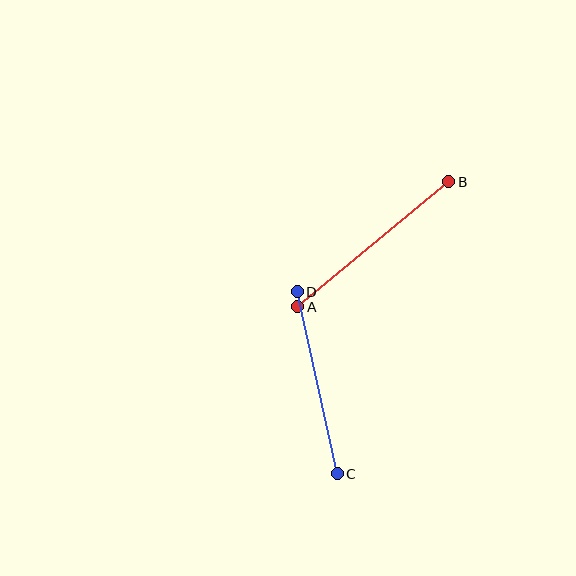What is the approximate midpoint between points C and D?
The midpoint is at approximately (317, 383) pixels.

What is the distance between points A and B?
The distance is approximately 196 pixels.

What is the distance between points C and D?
The distance is approximately 186 pixels.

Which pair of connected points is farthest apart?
Points A and B are farthest apart.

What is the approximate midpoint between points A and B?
The midpoint is at approximately (373, 244) pixels.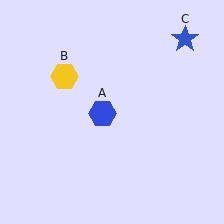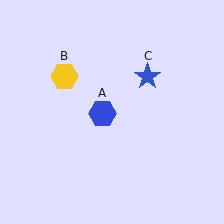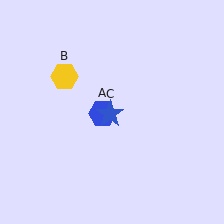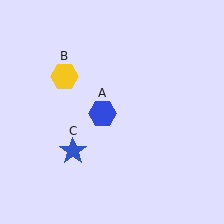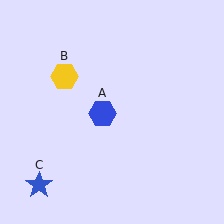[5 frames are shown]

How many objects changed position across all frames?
1 object changed position: blue star (object C).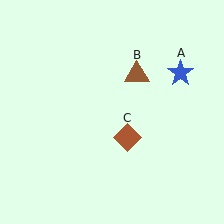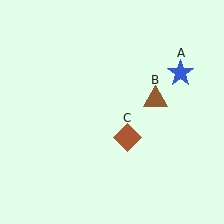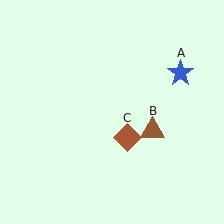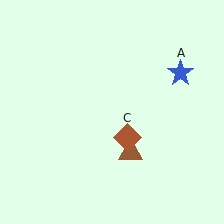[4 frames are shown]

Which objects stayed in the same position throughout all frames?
Blue star (object A) and brown diamond (object C) remained stationary.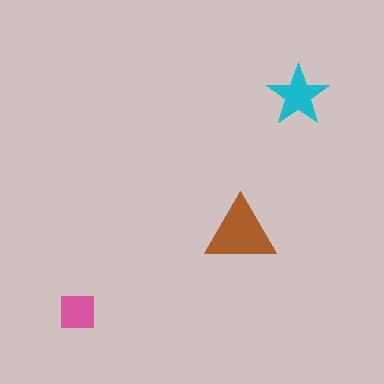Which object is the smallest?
The pink square.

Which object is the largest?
The brown triangle.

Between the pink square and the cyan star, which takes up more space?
The cyan star.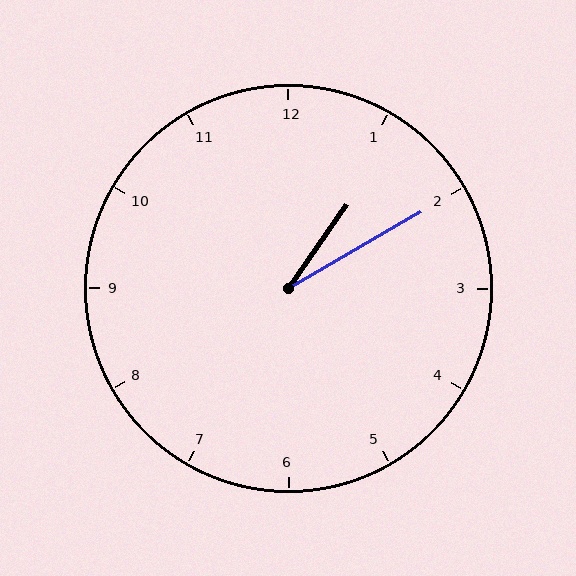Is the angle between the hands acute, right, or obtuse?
It is acute.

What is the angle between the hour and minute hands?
Approximately 25 degrees.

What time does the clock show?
1:10.